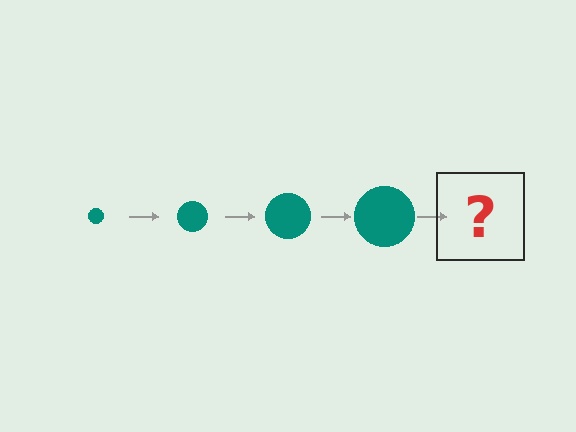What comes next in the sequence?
The next element should be a teal circle, larger than the previous one.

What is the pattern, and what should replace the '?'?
The pattern is that the circle gets progressively larger each step. The '?' should be a teal circle, larger than the previous one.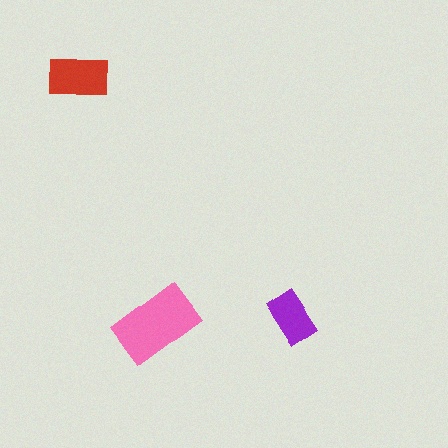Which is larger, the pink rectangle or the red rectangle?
The pink one.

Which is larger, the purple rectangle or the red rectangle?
The red one.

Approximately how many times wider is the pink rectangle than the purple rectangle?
About 1.5 times wider.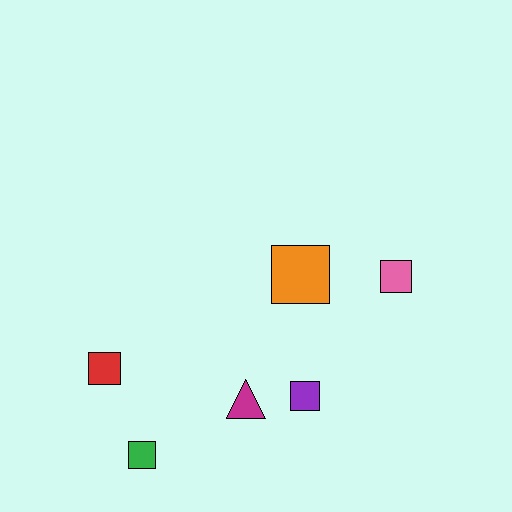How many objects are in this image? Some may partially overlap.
There are 6 objects.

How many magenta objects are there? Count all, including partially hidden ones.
There is 1 magenta object.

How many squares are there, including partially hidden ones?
There are 5 squares.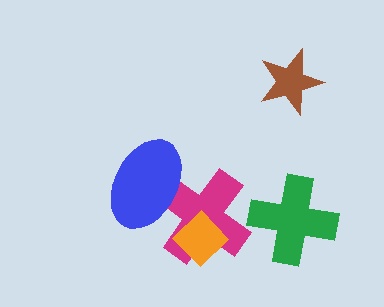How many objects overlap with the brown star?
0 objects overlap with the brown star.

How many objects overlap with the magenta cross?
2 objects overlap with the magenta cross.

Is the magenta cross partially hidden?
Yes, it is partially covered by another shape.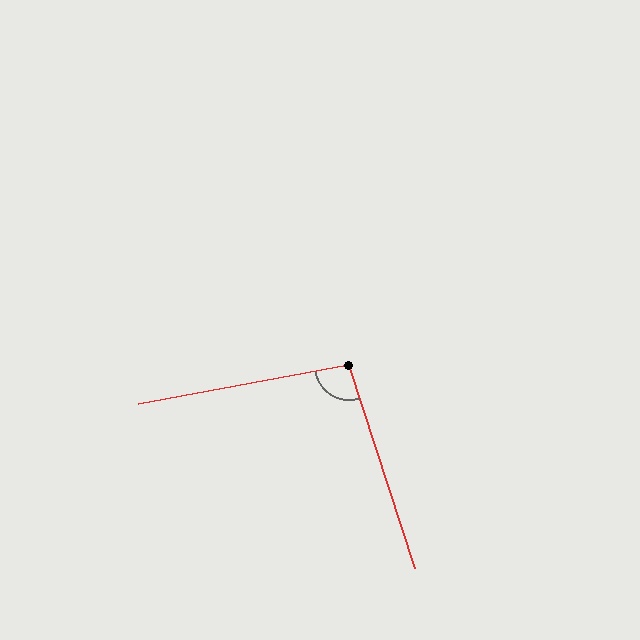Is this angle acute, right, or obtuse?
It is obtuse.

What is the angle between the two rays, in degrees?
Approximately 97 degrees.